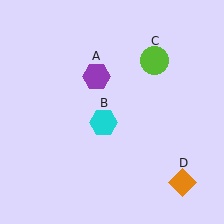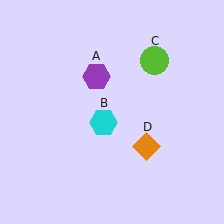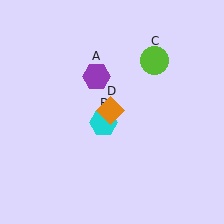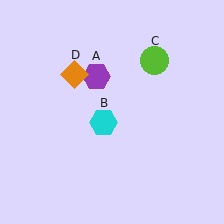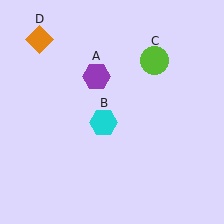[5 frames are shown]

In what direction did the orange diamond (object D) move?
The orange diamond (object D) moved up and to the left.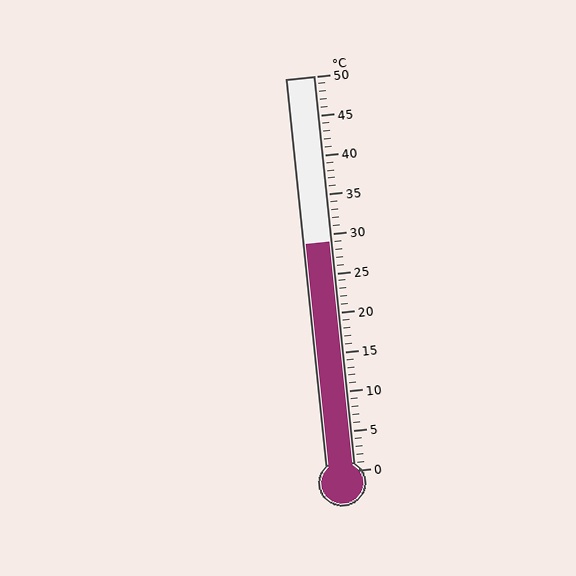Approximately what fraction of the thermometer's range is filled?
The thermometer is filled to approximately 60% of its range.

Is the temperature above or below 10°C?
The temperature is above 10°C.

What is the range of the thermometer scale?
The thermometer scale ranges from 0°C to 50°C.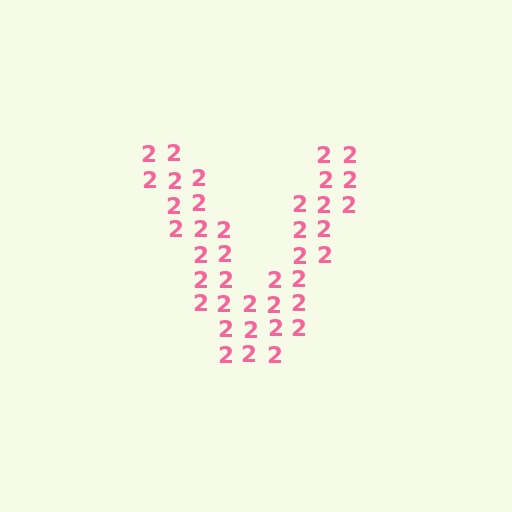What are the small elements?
The small elements are digit 2's.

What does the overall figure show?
The overall figure shows the letter V.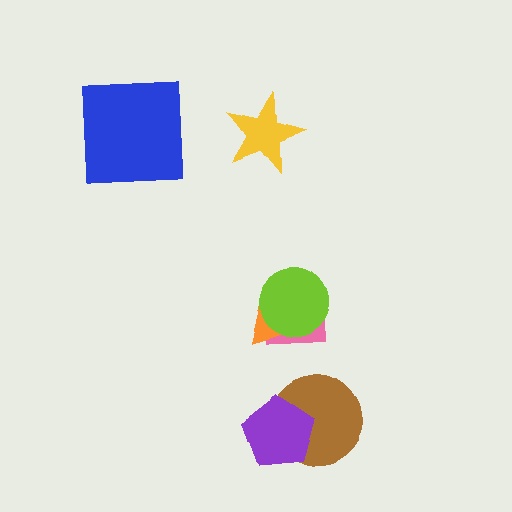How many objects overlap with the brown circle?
1 object overlaps with the brown circle.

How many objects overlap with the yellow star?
0 objects overlap with the yellow star.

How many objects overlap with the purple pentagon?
1 object overlaps with the purple pentagon.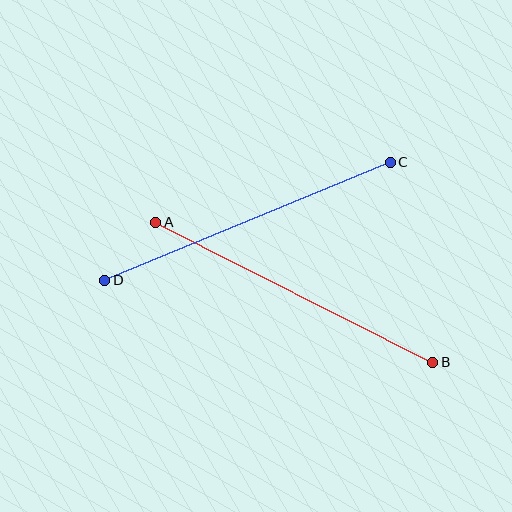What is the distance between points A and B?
The distance is approximately 310 pixels.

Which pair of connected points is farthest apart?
Points A and B are farthest apart.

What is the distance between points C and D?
The distance is approximately 309 pixels.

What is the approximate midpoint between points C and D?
The midpoint is at approximately (247, 221) pixels.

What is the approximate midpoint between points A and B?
The midpoint is at approximately (294, 292) pixels.